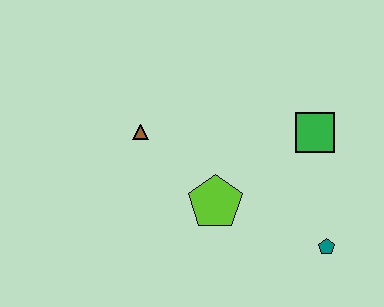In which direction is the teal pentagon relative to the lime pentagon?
The teal pentagon is to the right of the lime pentagon.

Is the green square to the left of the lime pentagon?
No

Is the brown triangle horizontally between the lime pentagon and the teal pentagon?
No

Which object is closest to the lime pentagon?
The brown triangle is closest to the lime pentagon.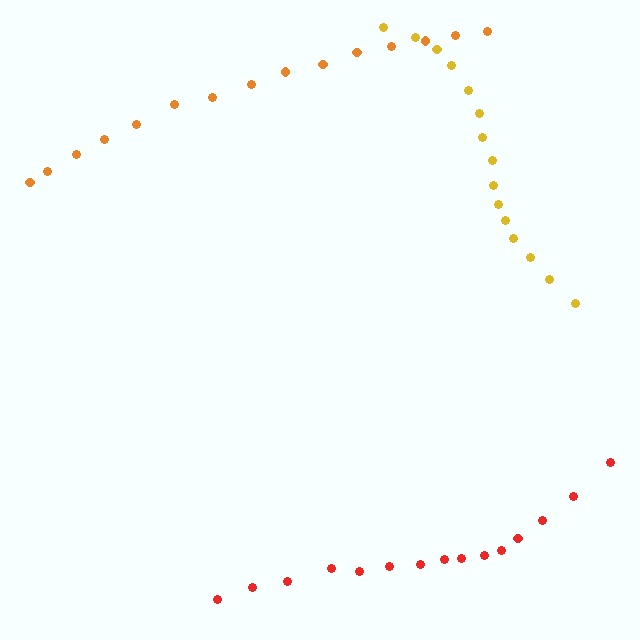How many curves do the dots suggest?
There are 3 distinct paths.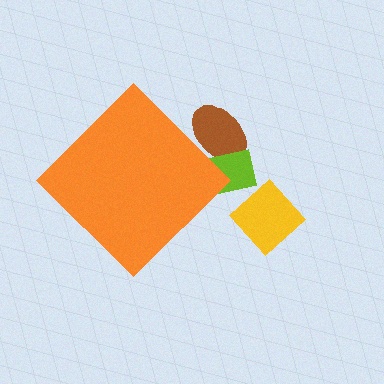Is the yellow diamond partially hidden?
No, the yellow diamond is fully visible.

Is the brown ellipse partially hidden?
Yes, the brown ellipse is partially hidden behind the orange diamond.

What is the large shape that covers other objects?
An orange diamond.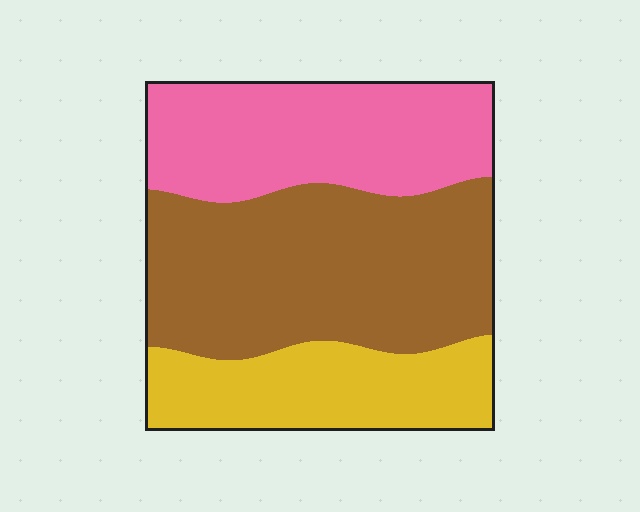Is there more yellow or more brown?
Brown.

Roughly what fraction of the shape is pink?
Pink takes up between a quarter and a half of the shape.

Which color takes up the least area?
Yellow, at roughly 25%.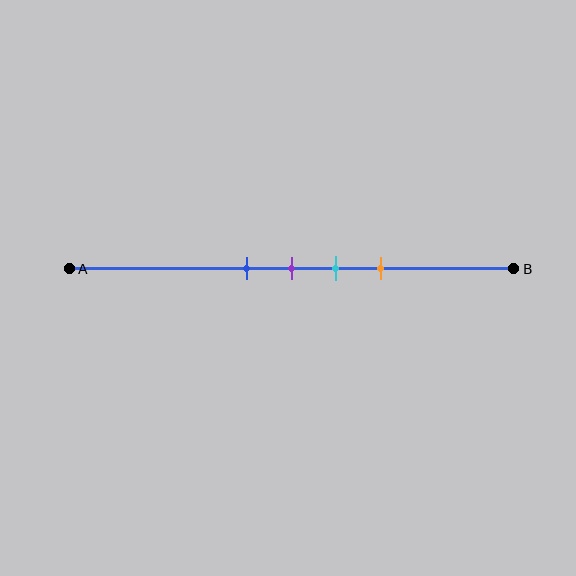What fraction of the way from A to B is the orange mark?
The orange mark is approximately 70% (0.7) of the way from A to B.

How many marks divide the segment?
There are 4 marks dividing the segment.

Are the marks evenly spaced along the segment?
Yes, the marks are approximately evenly spaced.